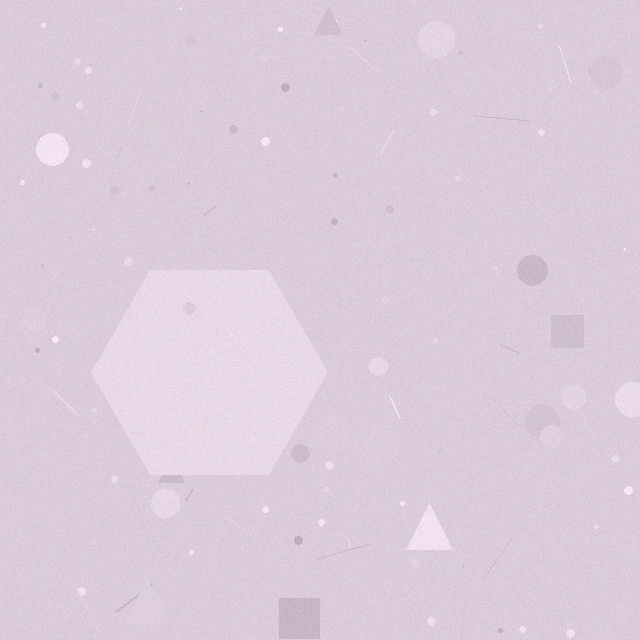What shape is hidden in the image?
A hexagon is hidden in the image.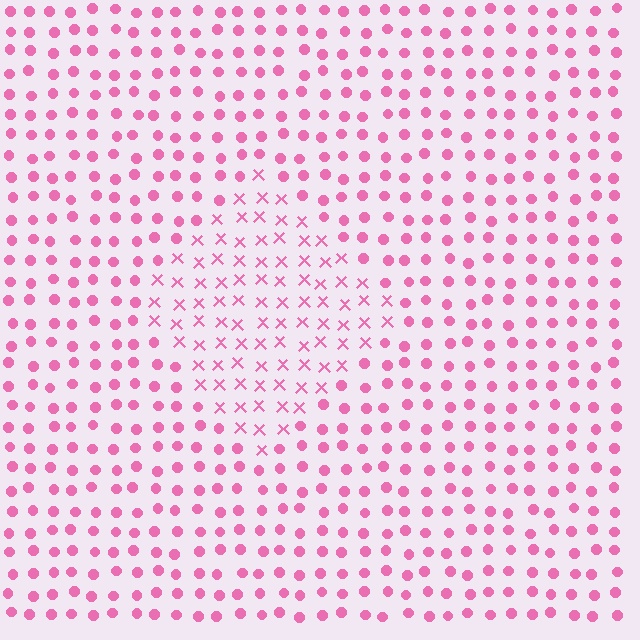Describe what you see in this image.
The image is filled with small pink elements arranged in a uniform grid. A diamond-shaped region contains X marks, while the surrounding area contains circles. The boundary is defined purely by the change in element shape.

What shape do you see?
I see a diamond.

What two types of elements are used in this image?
The image uses X marks inside the diamond region and circles outside it.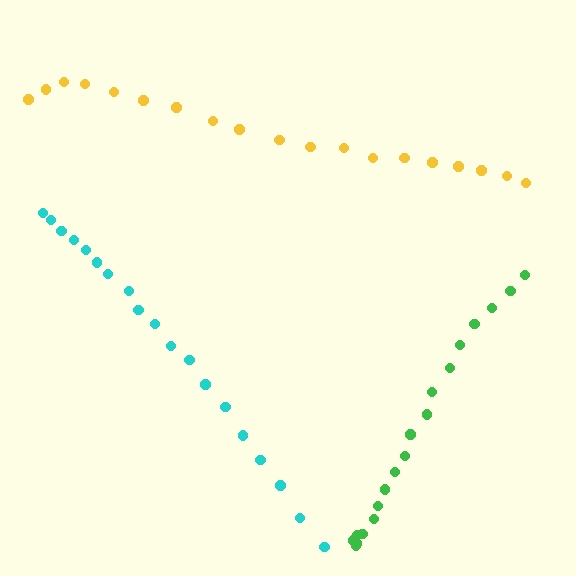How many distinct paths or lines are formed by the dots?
There are 3 distinct paths.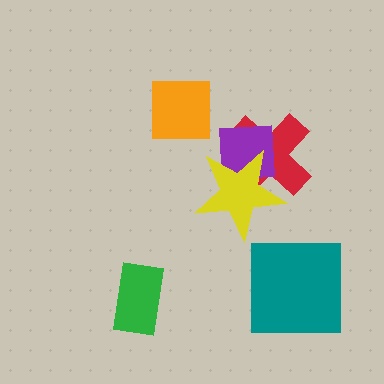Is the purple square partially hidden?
Yes, it is partially covered by another shape.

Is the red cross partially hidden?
Yes, it is partially covered by another shape.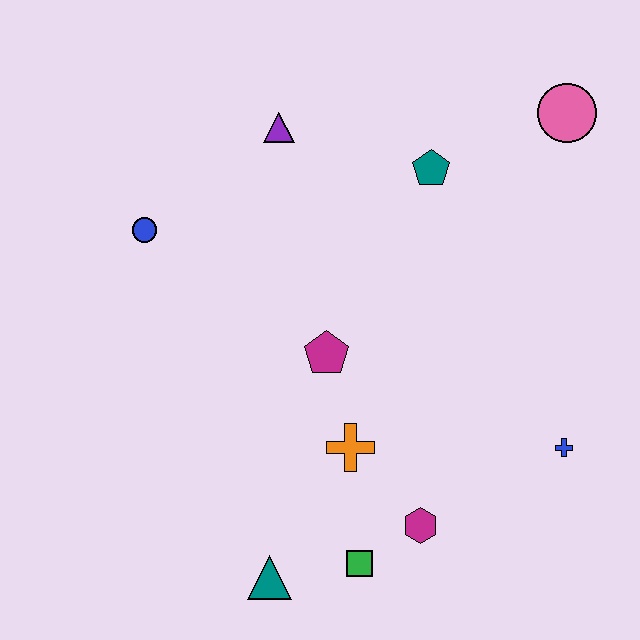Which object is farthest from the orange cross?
The pink circle is farthest from the orange cross.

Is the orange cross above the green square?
Yes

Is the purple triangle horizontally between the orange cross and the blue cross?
No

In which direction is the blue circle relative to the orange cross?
The blue circle is above the orange cross.